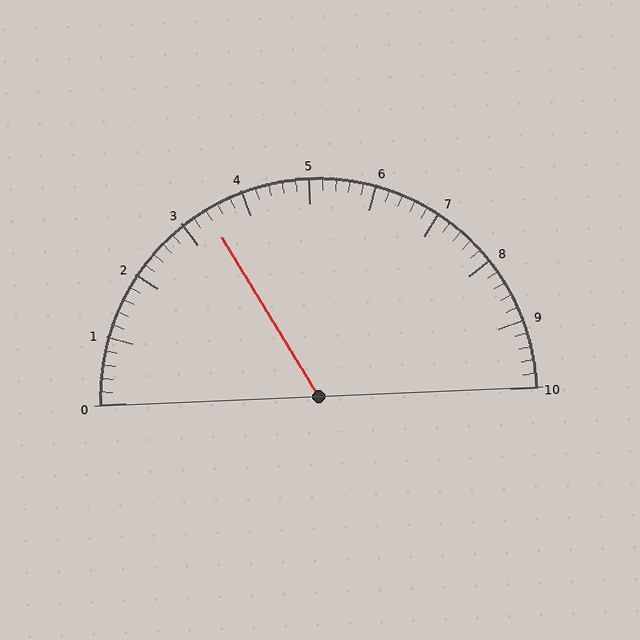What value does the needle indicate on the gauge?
The needle indicates approximately 3.4.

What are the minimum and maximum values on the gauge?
The gauge ranges from 0 to 10.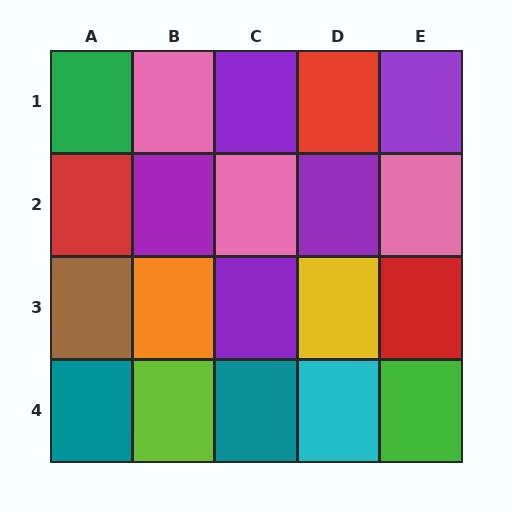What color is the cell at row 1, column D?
Red.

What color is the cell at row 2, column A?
Red.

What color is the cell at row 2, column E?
Pink.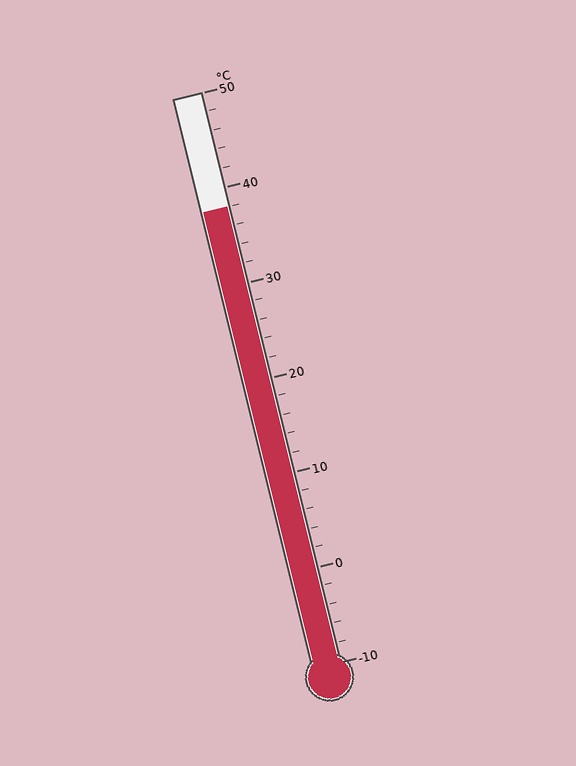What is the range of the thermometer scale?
The thermometer scale ranges from -10°C to 50°C.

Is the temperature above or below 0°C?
The temperature is above 0°C.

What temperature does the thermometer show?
The thermometer shows approximately 38°C.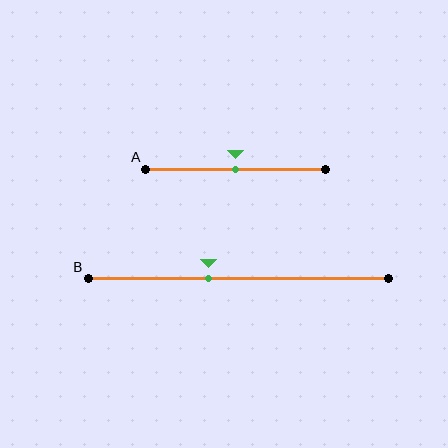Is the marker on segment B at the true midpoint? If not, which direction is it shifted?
No, the marker on segment B is shifted to the left by about 10% of the segment length.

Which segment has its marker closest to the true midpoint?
Segment A has its marker closest to the true midpoint.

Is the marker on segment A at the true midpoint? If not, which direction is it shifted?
Yes, the marker on segment A is at the true midpoint.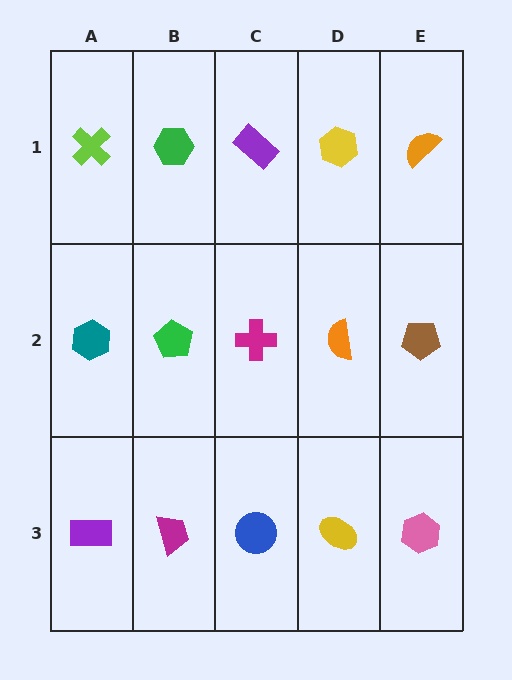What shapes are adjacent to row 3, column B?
A green pentagon (row 2, column B), a purple rectangle (row 3, column A), a blue circle (row 3, column C).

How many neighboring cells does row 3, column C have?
3.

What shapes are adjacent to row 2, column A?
A lime cross (row 1, column A), a purple rectangle (row 3, column A), a green pentagon (row 2, column B).